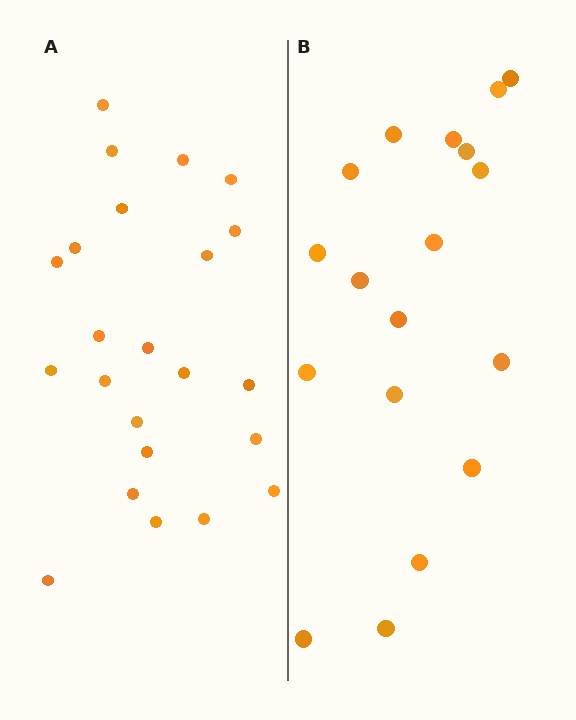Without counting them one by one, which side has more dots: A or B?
Region A (the left region) has more dots.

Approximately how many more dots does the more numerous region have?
Region A has about 5 more dots than region B.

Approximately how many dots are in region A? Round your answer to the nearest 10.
About 20 dots. (The exact count is 23, which rounds to 20.)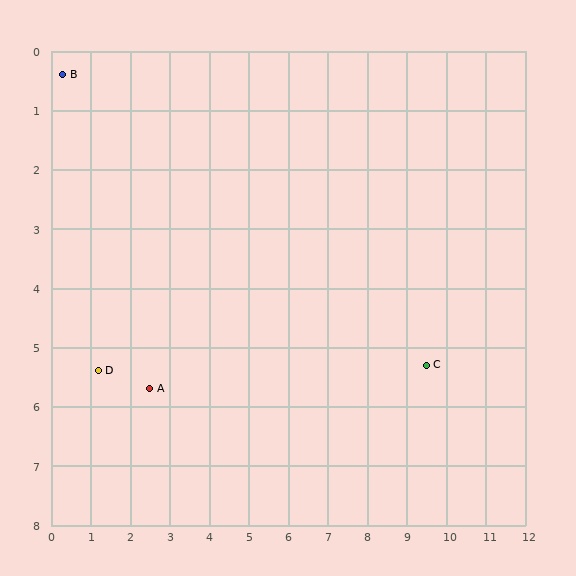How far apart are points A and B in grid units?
Points A and B are about 5.7 grid units apart.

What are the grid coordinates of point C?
Point C is at approximately (9.5, 5.3).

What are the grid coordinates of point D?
Point D is at approximately (1.2, 5.4).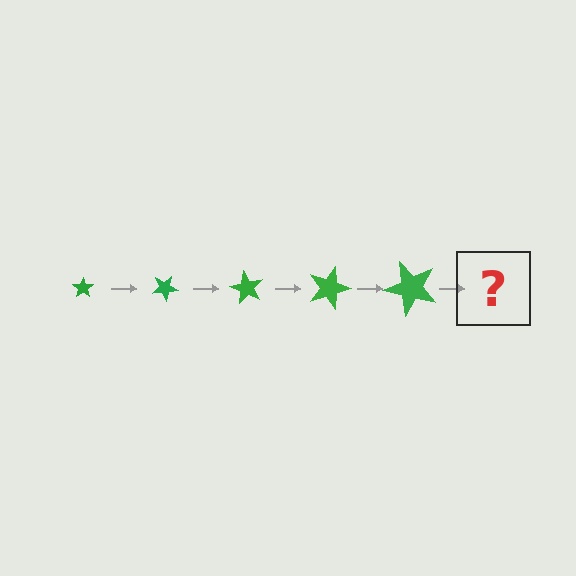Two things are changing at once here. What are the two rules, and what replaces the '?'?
The two rules are that the star grows larger each step and it rotates 30 degrees each step. The '?' should be a star, larger than the previous one and rotated 150 degrees from the start.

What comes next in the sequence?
The next element should be a star, larger than the previous one and rotated 150 degrees from the start.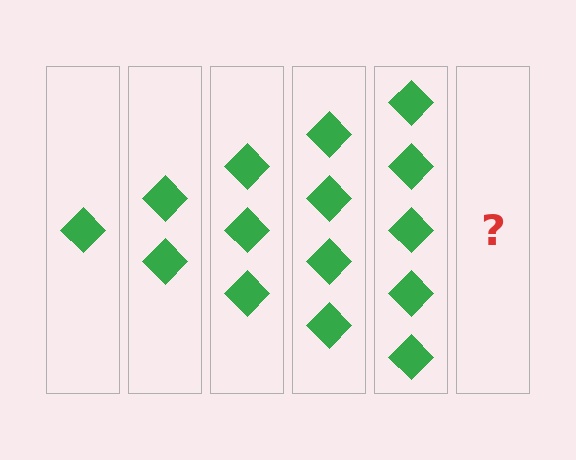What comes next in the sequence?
The next element should be 6 diamonds.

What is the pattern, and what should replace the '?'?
The pattern is that each step adds one more diamond. The '?' should be 6 diamonds.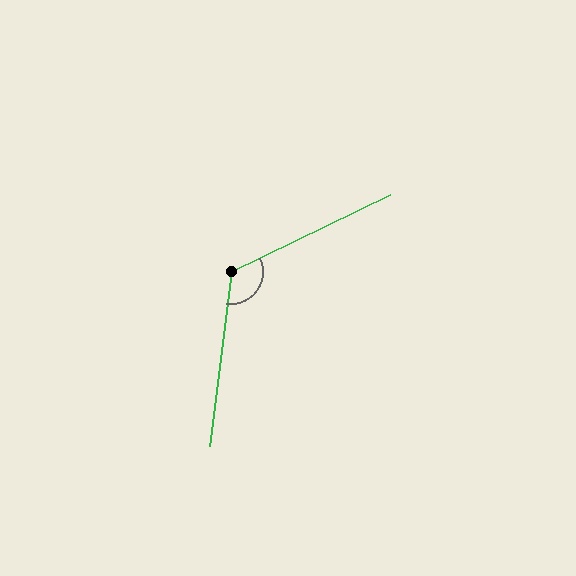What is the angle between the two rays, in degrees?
Approximately 123 degrees.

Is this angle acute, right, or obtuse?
It is obtuse.